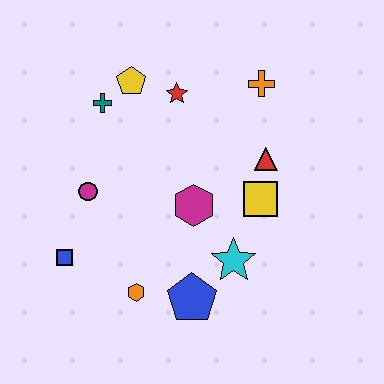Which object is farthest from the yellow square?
The blue square is farthest from the yellow square.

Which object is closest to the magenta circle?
The blue square is closest to the magenta circle.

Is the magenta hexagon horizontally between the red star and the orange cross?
Yes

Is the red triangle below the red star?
Yes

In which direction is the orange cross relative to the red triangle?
The orange cross is above the red triangle.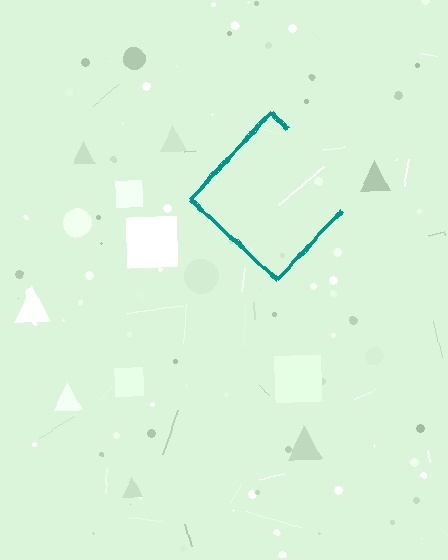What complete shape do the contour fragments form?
The contour fragments form a diamond.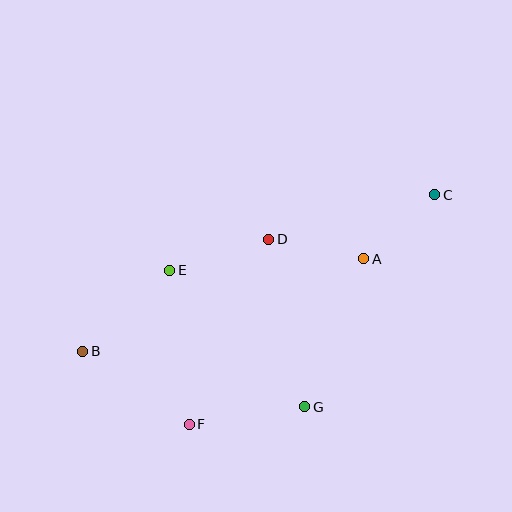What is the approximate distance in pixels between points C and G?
The distance between C and G is approximately 249 pixels.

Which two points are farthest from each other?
Points B and C are farthest from each other.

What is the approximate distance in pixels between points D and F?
The distance between D and F is approximately 202 pixels.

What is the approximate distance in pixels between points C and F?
The distance between C and F is approximately 336 pixels.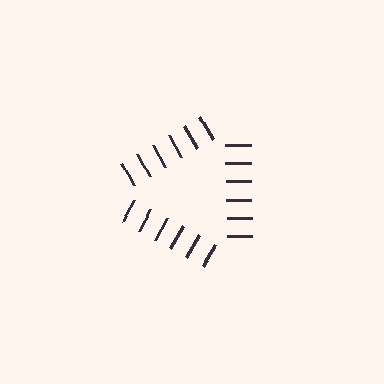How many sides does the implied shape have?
3 sides — the line-ends trace a triangle.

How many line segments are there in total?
18 — 6 along each of the 3 edges.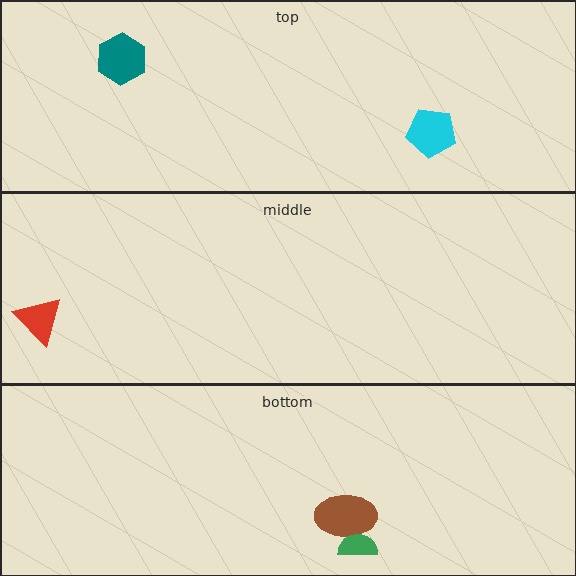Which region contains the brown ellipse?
The bottom region.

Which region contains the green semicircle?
The bottom region.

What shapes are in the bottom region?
The brown ellipse, the green semicircle.